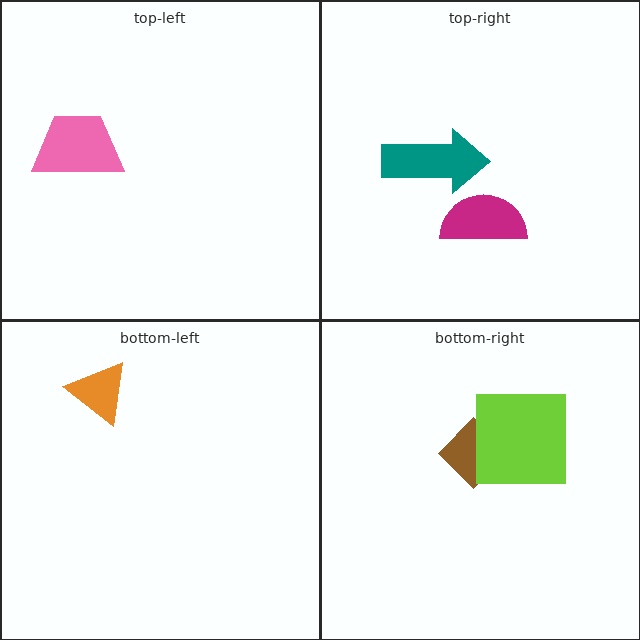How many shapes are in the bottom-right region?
2.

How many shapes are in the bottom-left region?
1.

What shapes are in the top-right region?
The teal arrow, the magenta semicircle.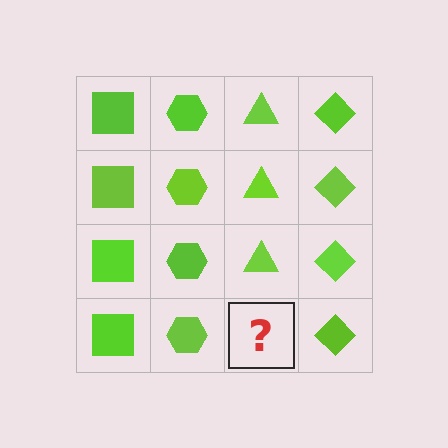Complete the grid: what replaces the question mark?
The question mark should be replaced with a lime triangle.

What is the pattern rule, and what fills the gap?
The rule is that each column has a consistent shape. The gap should be filled with a lime triangle.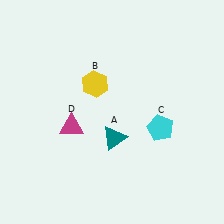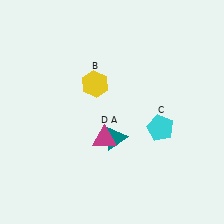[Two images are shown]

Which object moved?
The magenta triangle (D) moved right.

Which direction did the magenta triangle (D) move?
The magenta triangle (D) moved right.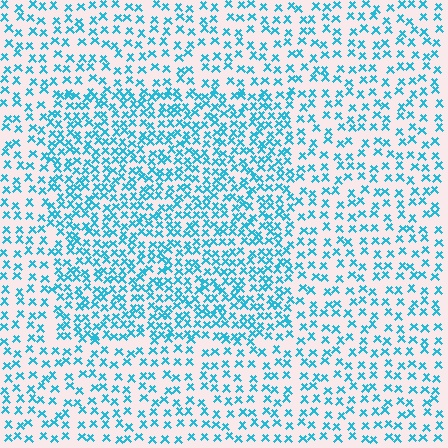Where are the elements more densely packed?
The elements are more densely packed inside the rectangle boundary.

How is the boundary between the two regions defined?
The boundary is defined by a change in element density (approximately 1.8x ratio). All elements are the same color, size, and shape.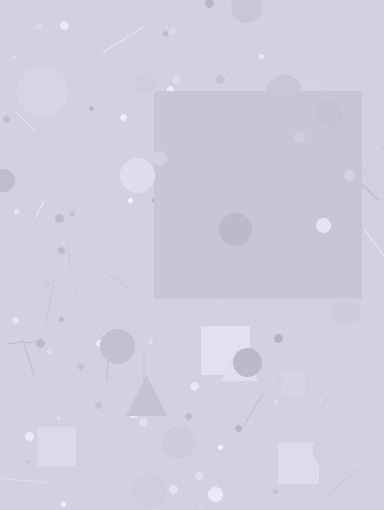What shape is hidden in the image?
A square is hidden in the image.